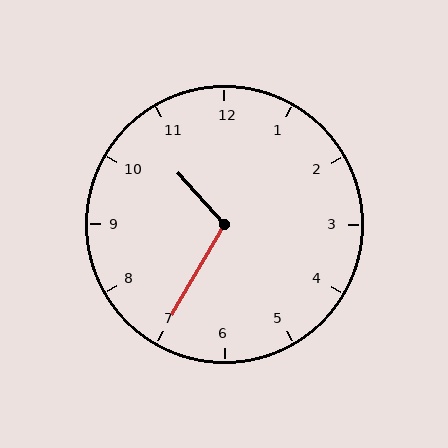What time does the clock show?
10:35.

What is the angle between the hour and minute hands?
Approximately 108 degrees.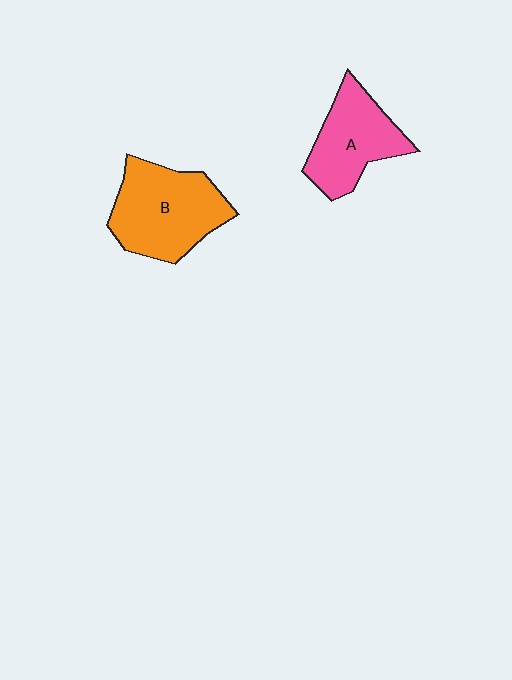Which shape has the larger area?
Shape B (orange).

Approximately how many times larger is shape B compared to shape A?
Approximately 1.3 times.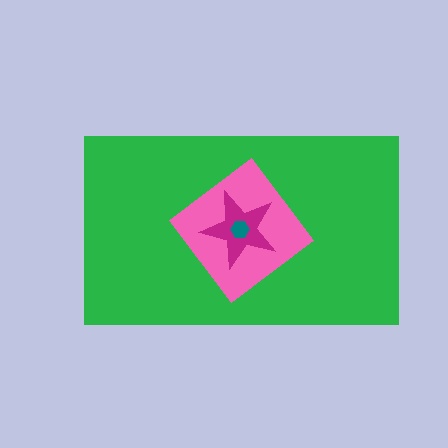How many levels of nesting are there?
4.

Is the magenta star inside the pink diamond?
Yes.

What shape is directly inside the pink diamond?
The magenta star.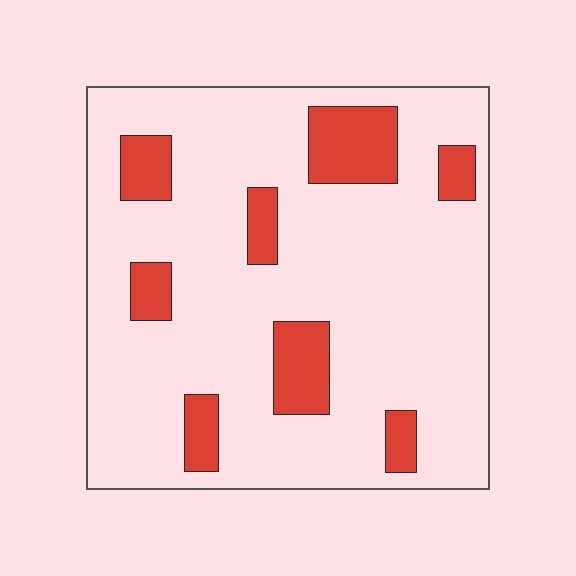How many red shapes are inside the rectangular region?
8.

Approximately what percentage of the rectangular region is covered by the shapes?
Approximately 15%.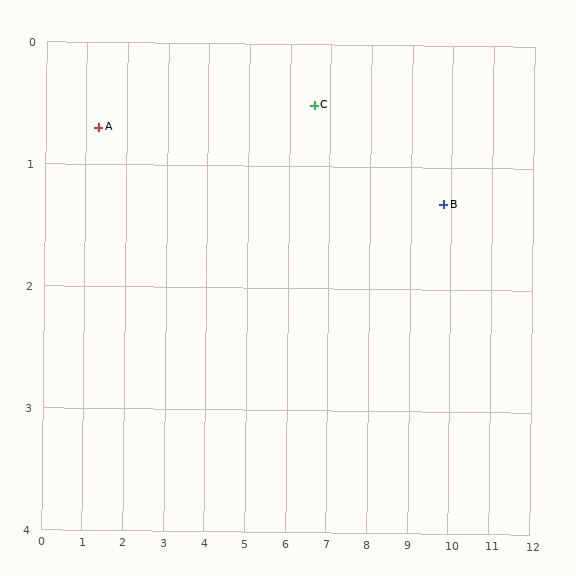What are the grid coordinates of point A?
Point A is at approximately (1.3, 0.7).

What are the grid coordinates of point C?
Point C is at approximately (6.6, 0.5).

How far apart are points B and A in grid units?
Points B and A are about 8.5 grid units apart.